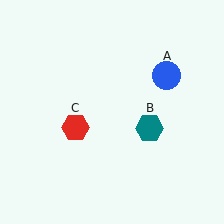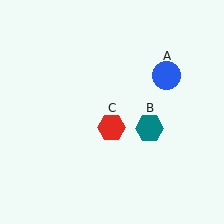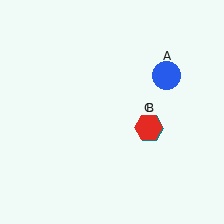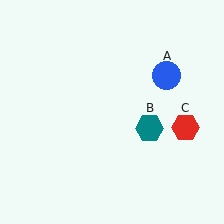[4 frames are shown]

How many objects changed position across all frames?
1 object changed position: red hexagon (object C).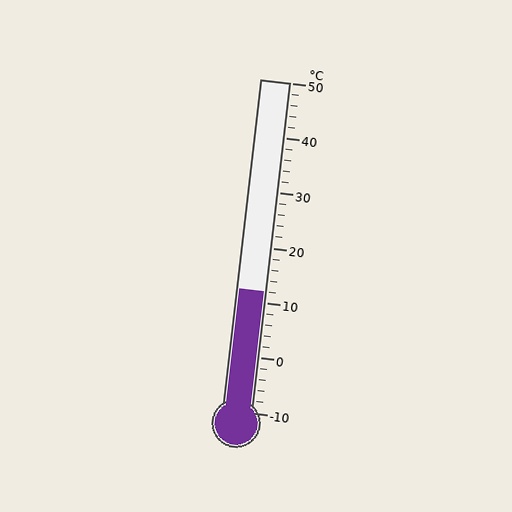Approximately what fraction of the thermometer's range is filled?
The thermometer is filled to approximately 35% of its range.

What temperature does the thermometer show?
The thermometer shows approximately 12°C.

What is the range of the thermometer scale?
The thermometer scale ranges from -10°C to 50°C.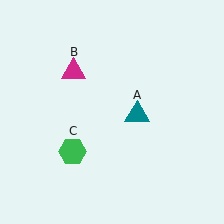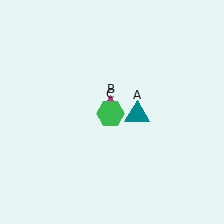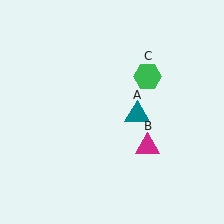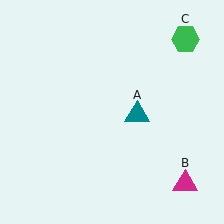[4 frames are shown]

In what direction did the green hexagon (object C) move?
The green hexagon (object C) moved up and to the right.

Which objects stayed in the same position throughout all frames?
Teal triangle (object A) remained stationary.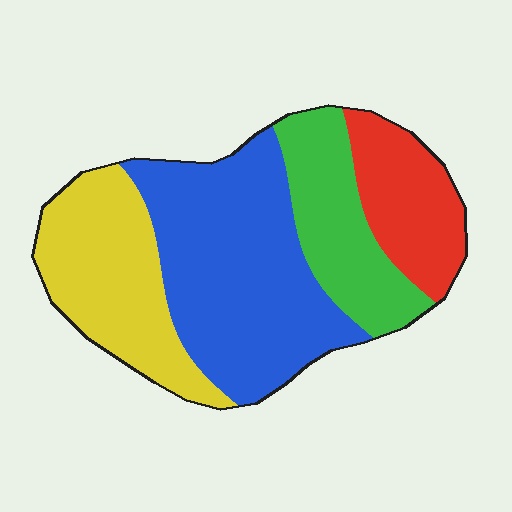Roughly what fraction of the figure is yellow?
Yellow takes up about one quarter (1/4) of the figure.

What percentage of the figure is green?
Green covers 19% of the figure.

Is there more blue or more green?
Blue.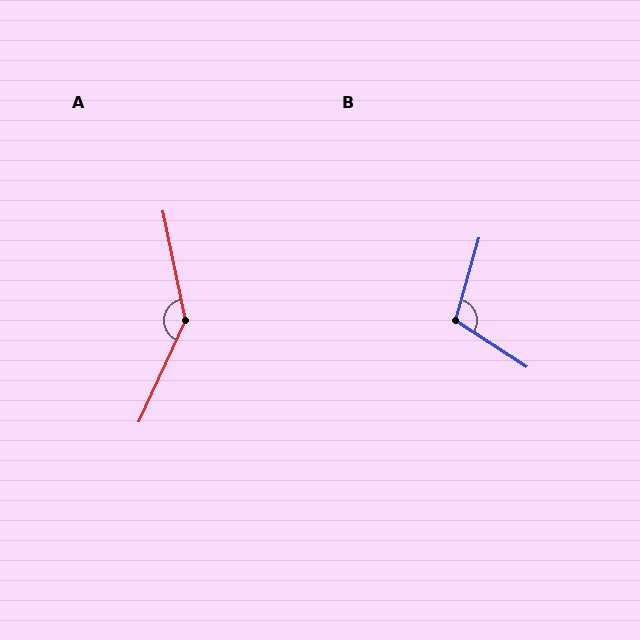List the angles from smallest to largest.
B (107°), A (144°).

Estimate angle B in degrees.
Approximately 107 degrees.